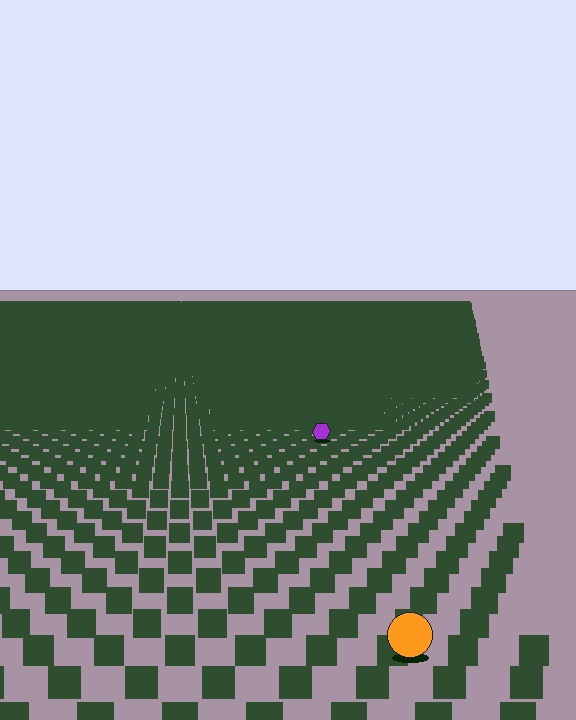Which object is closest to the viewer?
The orange circle is closest. The texture marks near it are larger and more spread out.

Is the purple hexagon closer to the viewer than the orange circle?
No. The orange circle is closer — you can tell from the texture gradient: the ground texture is coarser near it.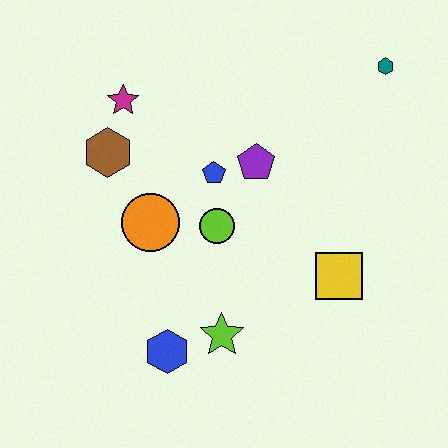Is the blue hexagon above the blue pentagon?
No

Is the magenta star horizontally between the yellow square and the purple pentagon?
No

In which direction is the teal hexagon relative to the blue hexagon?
The teal hexagon is above the blue hexagon.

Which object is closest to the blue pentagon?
The purple pentagon is closest to the blue pentagon.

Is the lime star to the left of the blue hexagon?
No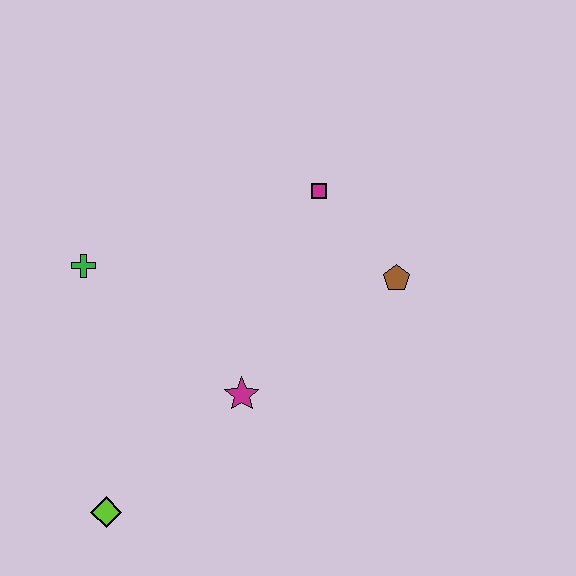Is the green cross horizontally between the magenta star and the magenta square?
No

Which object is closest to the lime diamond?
The magenta star is closest to the lime diamond.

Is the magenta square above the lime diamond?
Yes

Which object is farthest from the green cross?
The brown pentagon is farthest from the green cross.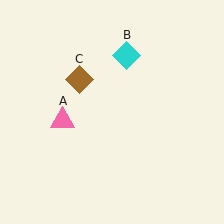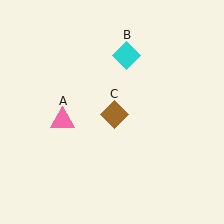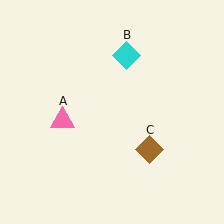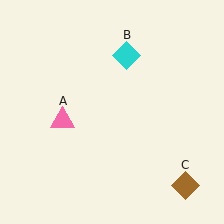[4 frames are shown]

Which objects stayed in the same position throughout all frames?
Pink triangle (object A) and cyan diamond (object B) remained stationary.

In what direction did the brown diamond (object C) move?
The brown diamond (object C) moved down and to the right.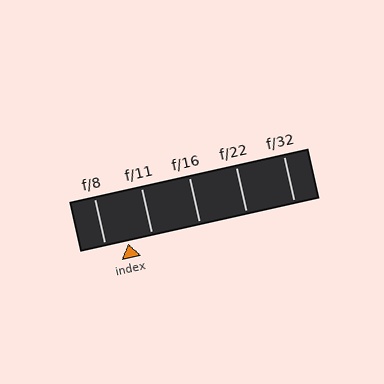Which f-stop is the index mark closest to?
The index mark is closest to f/8.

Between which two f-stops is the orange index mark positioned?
The index mark is between f/8 and f/11.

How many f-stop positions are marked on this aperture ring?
There are 5 f-stop positions marked.